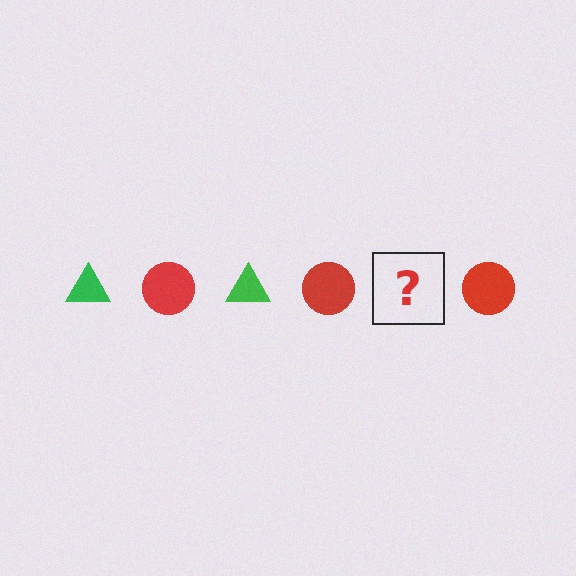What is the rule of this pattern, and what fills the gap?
The rule is that the pattern alternates between green triangle and red circle. The gap should be filled with a green triangle.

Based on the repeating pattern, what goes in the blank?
The blank should be a green triangle.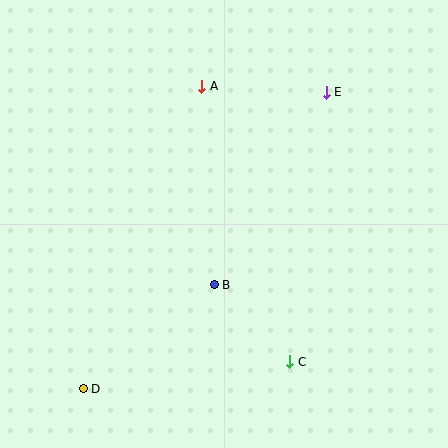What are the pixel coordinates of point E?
Point E is at (326, 92).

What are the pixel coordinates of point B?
Point B is at (214, 285).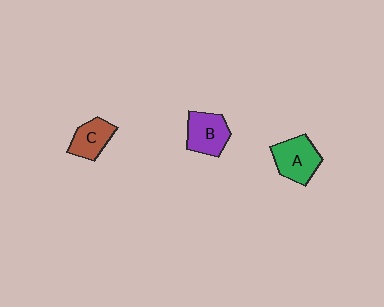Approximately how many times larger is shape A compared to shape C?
Approximately 1.3 times.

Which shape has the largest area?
Shape A (green).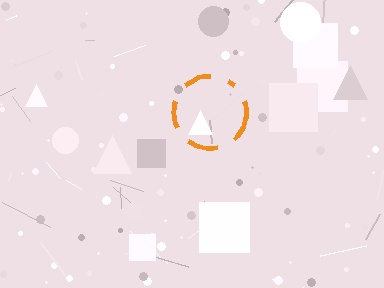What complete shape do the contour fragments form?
The contour fragments form a circle.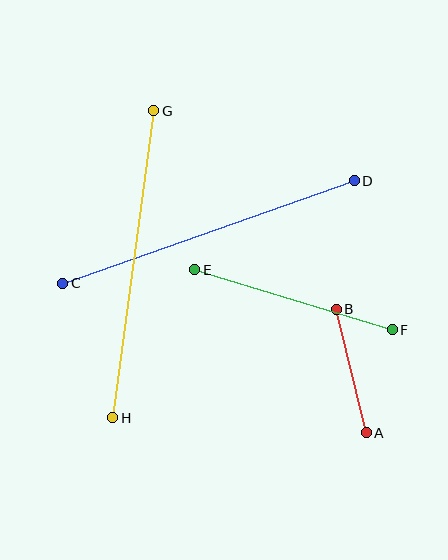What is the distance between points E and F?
The distance is approximately 206 pixels.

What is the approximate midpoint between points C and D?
The midpoint is at approximately (208, 232) pixels.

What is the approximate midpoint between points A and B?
The midpoint is at approximately (351, 371) pixels.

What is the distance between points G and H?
The distance is approximately 309 pixels.